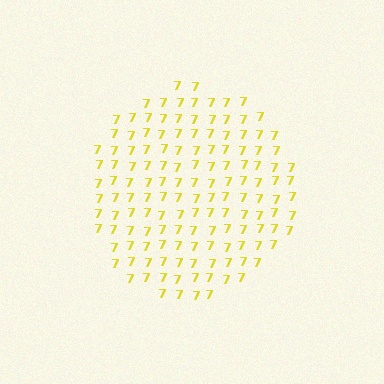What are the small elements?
The small elements are digit 7's.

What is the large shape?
The large shape is a circle.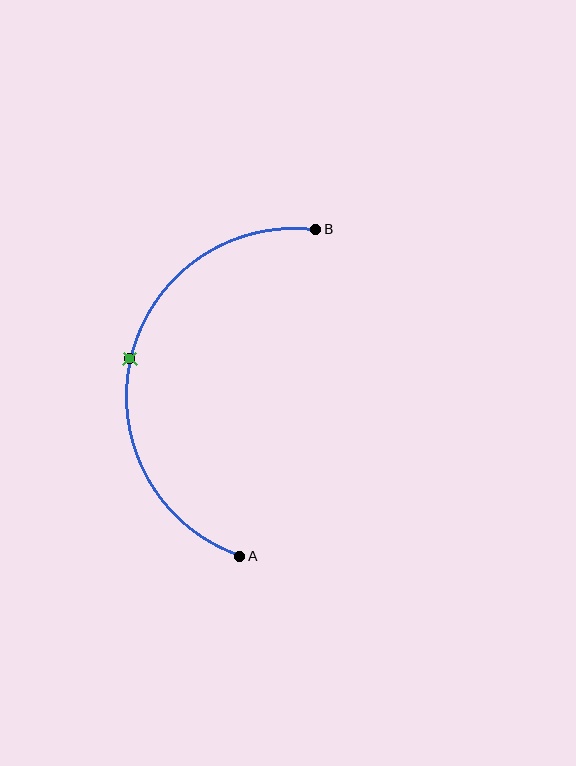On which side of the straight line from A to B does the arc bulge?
The arc bulges to the left of the straight line connecting A and B.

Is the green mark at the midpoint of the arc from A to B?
Yes. The green mark lies on the arc at equal arc-length from both A and B — it is the arc midpoint.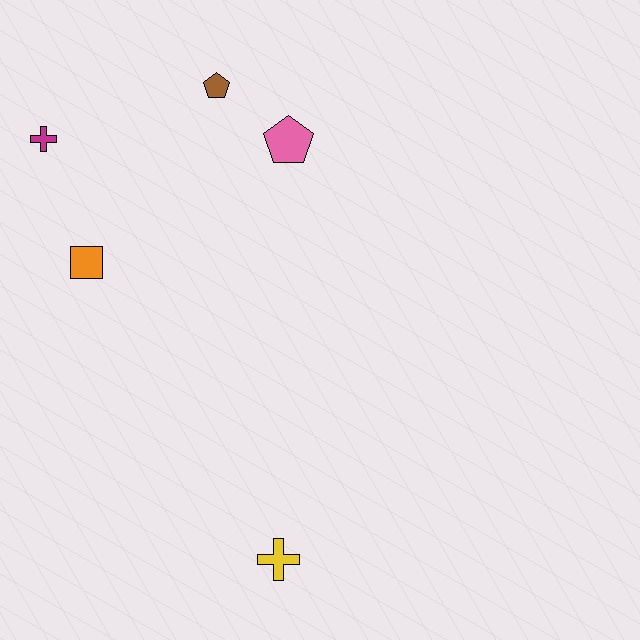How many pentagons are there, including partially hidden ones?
There are 2 pentagons.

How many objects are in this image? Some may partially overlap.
There are 5 objects.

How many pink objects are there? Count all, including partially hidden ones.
There is 1 pink object.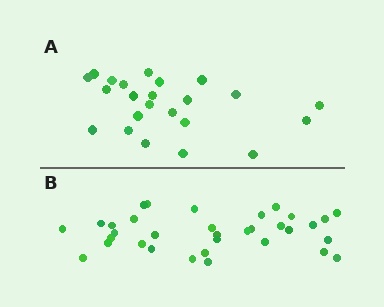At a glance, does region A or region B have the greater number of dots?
Region B (the bottom region) has more dots.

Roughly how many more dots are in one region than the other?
Region B has roughly 12 or so more dots than region A.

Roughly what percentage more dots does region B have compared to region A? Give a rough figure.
About 50% more.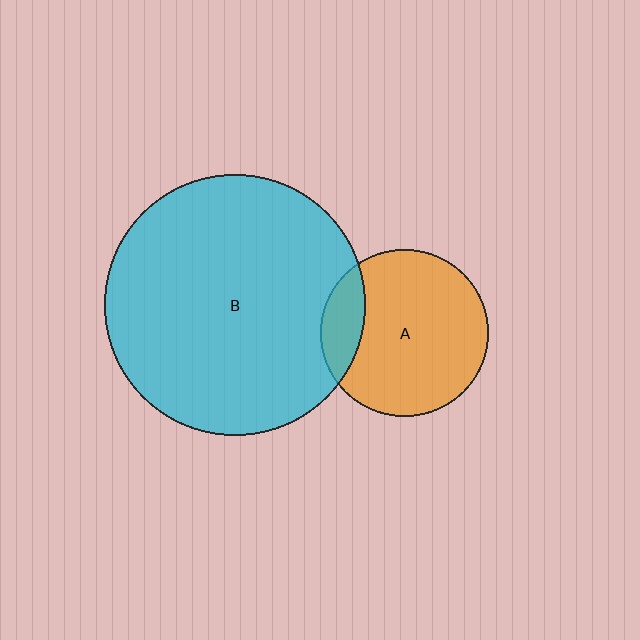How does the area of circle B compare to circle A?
Approximately 2.4 times.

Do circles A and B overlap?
Yes.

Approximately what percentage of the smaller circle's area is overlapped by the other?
Approximately 15%.